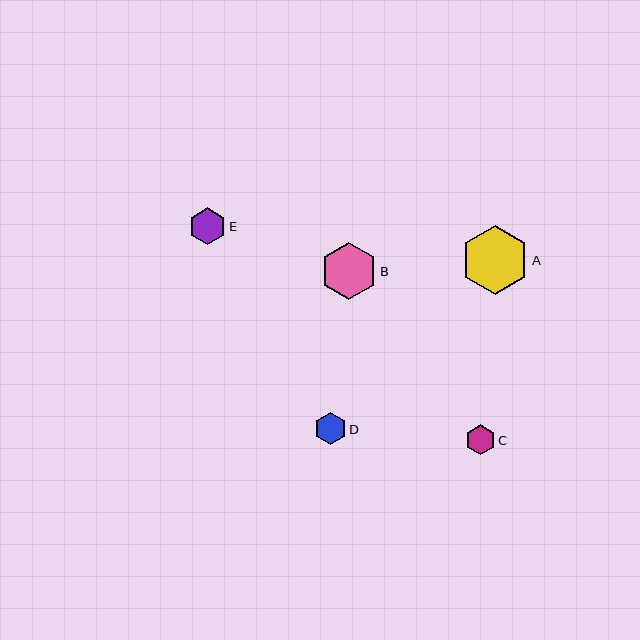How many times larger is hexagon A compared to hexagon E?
Hexagon A is approximately 1.9 times the size of hexagon E.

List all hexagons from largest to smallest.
From largest to smallest: A, B, E, D, C.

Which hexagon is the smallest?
Hexagon C is the smallest with a size of approximately 30 pixels.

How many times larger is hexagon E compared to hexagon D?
Hexagon E is approximately 1.2 times the size of hexagon D.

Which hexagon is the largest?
Hexagon A is the largest with a size of approximately 69 pixels.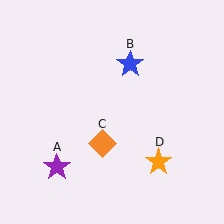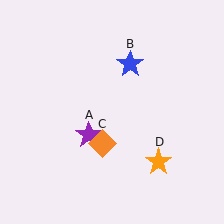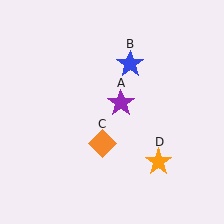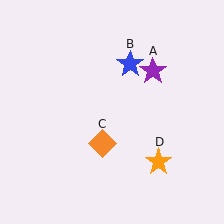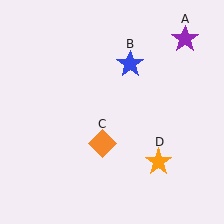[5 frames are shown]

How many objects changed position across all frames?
1 object changed position: purple star (object A).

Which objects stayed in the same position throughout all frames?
Blue star (object B) and orange diamond (object C) and orange star (object D) remained stationary.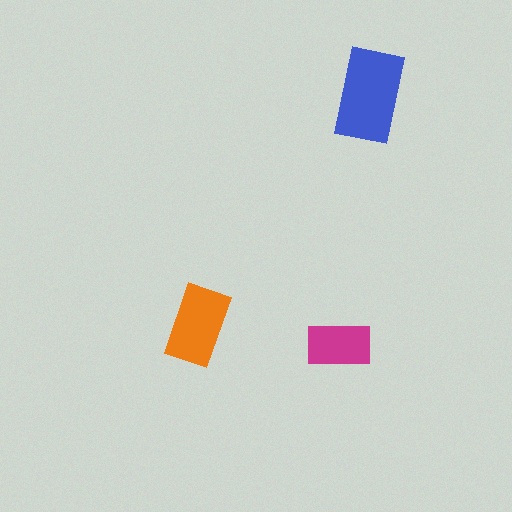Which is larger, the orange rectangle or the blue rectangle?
The blue one.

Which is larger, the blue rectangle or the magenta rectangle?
The blue one.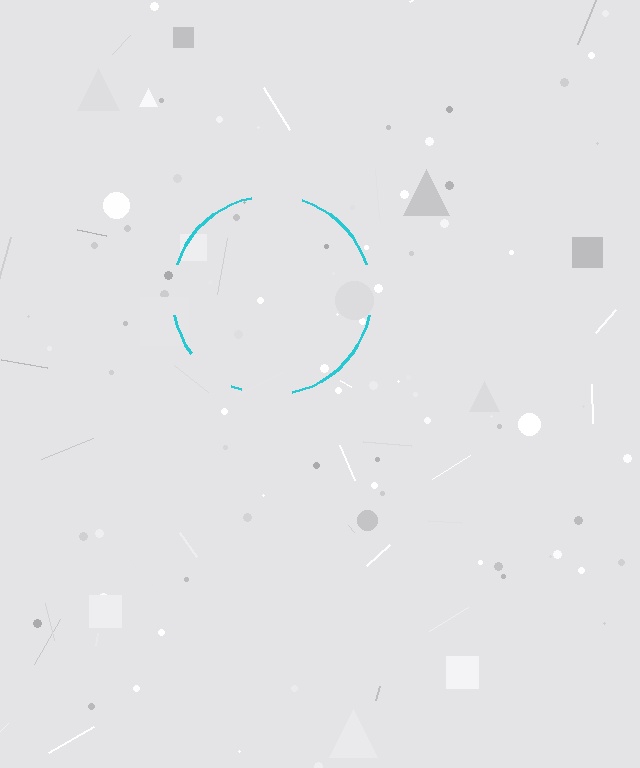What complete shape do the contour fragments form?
The contour fragments form a circle.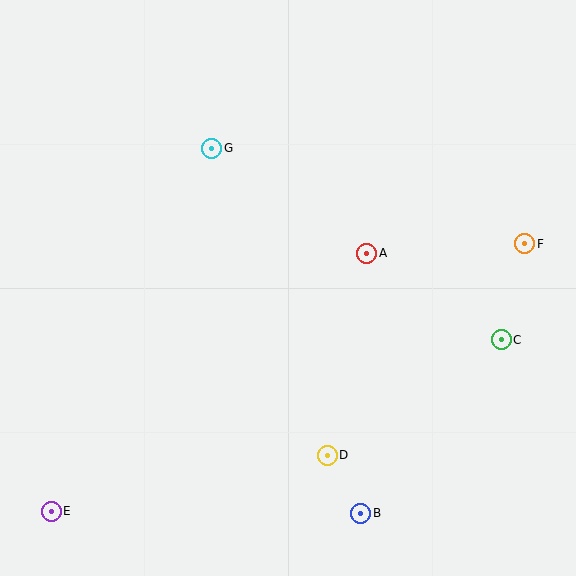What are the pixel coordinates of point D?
Point D is at (327, 455).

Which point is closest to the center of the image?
Point A at (366, 253) is closest to the center.